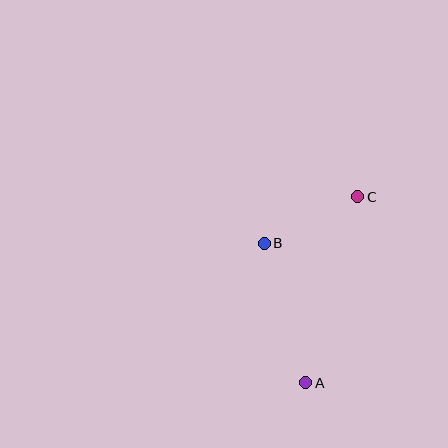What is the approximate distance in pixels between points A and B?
The distance between A and B is approximately 146 pixels.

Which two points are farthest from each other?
Points A and C are farthest from each other.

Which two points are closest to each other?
Points B and C are closest to each other.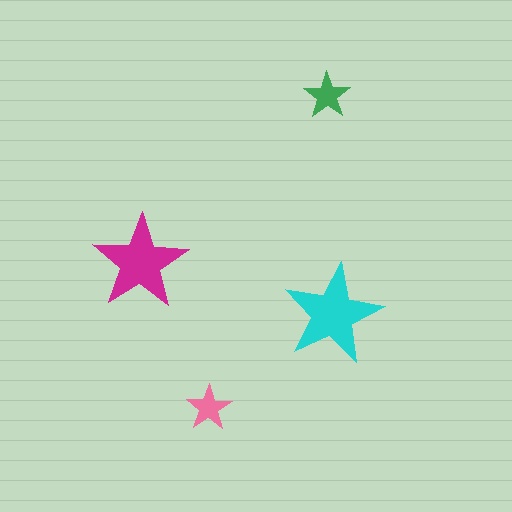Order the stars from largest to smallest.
the cyan one, the magenta one, the green one, the pink one.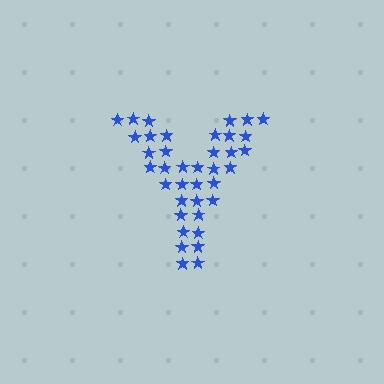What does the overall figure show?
The overall figure shows the letter Y.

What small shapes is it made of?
It is made of small stars.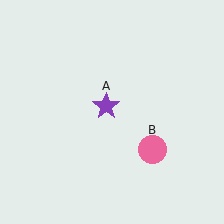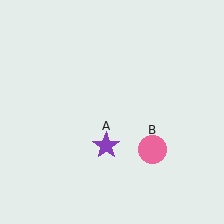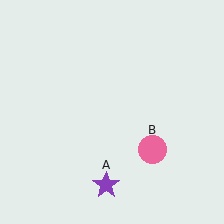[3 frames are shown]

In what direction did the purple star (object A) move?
The purple star (object A) moved down.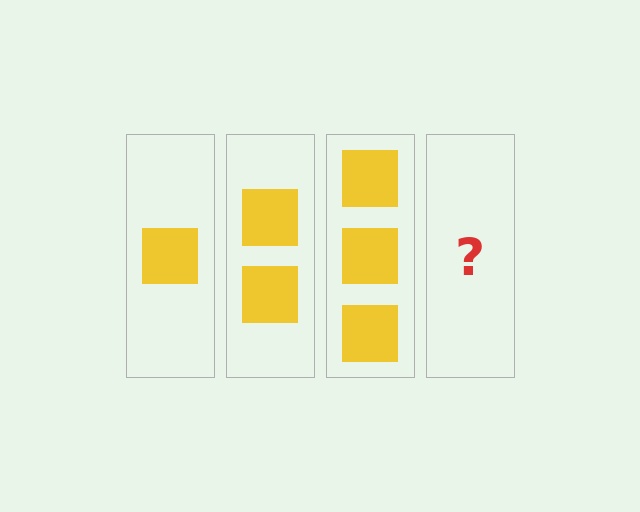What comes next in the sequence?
The next element should be 4 squares.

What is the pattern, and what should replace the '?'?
The pattern is that each step adds one more square. The '?' should be 4 squares.